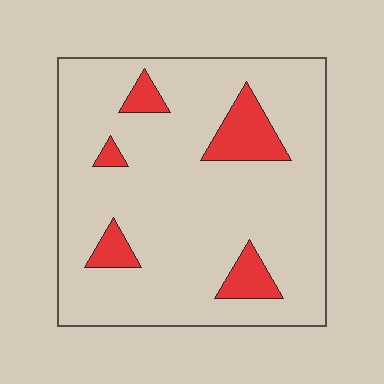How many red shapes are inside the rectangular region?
5.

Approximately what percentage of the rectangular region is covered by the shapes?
Approximately 15%.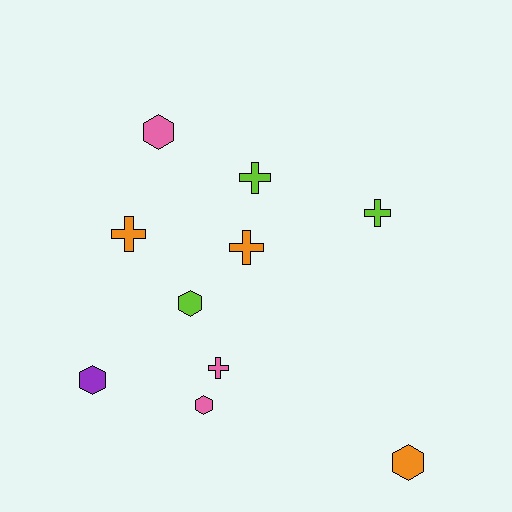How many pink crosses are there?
There is 1 pink cross.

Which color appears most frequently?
Pink, with 3 objects.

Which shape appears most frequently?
Cross, with 5 objects.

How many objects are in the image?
There are 10 objects.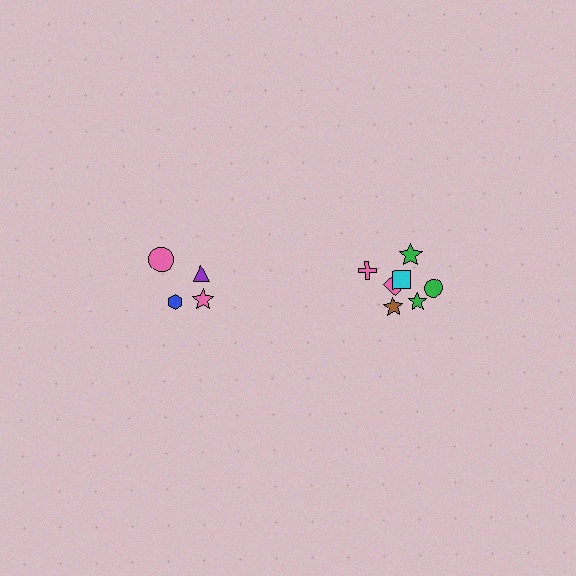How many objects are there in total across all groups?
There are 11 objects.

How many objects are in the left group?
There are 4 objects.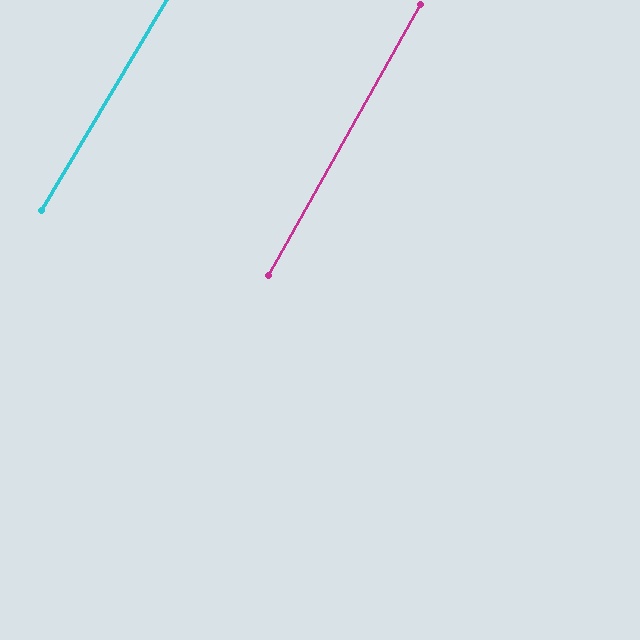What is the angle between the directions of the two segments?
Approximately 1 degree.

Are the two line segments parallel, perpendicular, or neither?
Parallel — their directions differ by only 1.2°.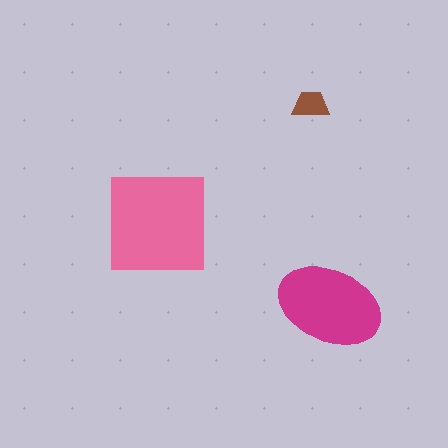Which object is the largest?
The pink square.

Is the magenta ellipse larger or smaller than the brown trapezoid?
Larger.